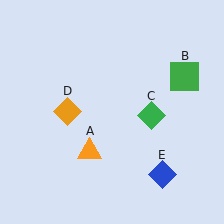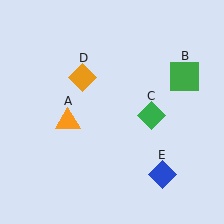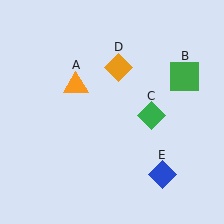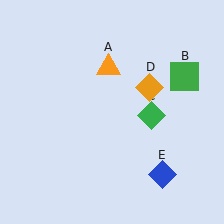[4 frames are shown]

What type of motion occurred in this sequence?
The orange triangle (object A), orange diamond (object D) rotated clockwise around the center of the scene.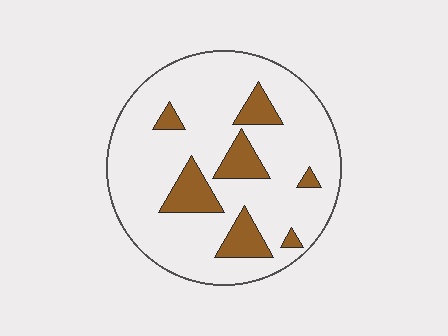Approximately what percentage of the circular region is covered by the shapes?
Approximately 15%.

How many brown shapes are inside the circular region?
7.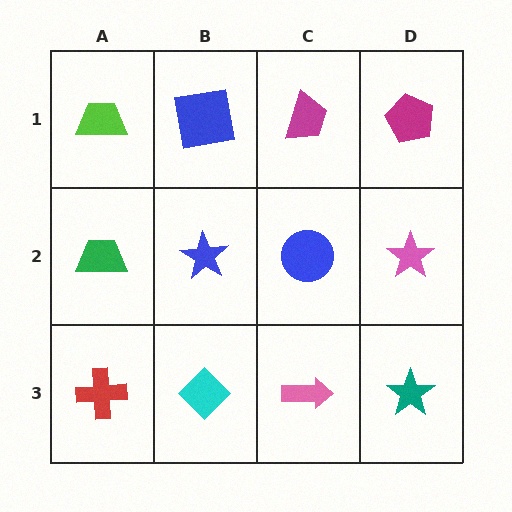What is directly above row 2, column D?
A magenta pentagon.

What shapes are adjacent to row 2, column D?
A magenta pentagon (row 1, column D), a teal star (row 3, column D), a blue circle (row 2, column C).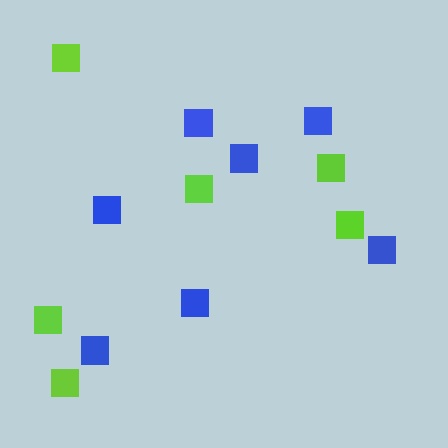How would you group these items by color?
There are 2 groups: one group of lime squares (6) and one group of blue squares (7).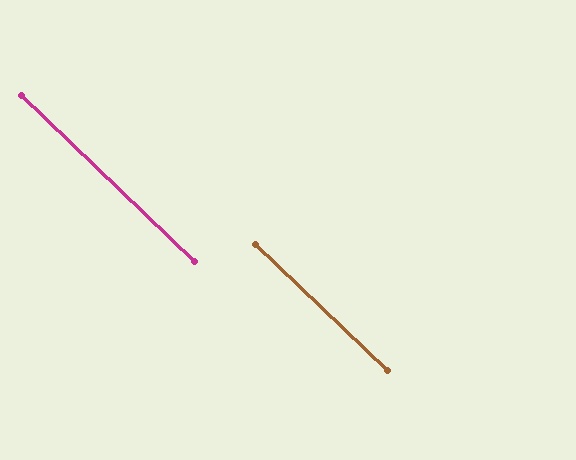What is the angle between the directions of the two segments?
Approximately 0 degrees.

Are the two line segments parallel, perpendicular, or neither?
Parallel — their directions differ by only 0.2°.